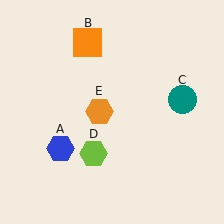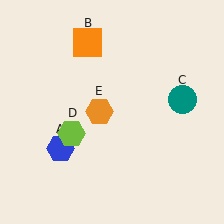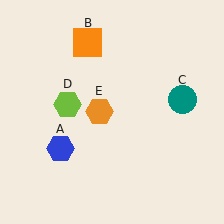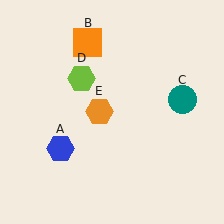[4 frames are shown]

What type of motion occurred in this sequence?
The lime hexagon (object D) rotated clockwise around the center of the scene.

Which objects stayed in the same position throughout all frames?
Blue hexagon (object A) and orange square (object B) and teal circle (object C) and orange hexagon (object E) remained stationary.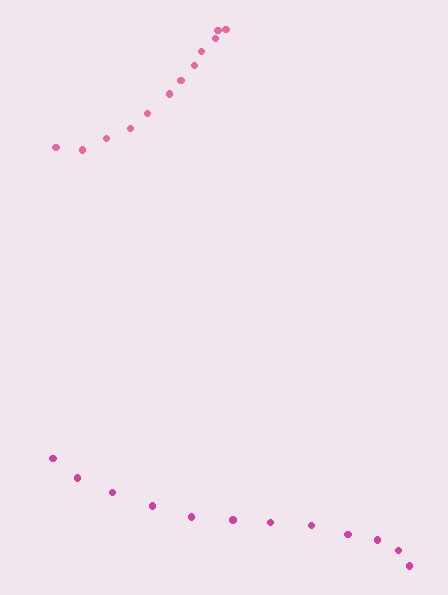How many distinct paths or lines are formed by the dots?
There are 2 distinct paths.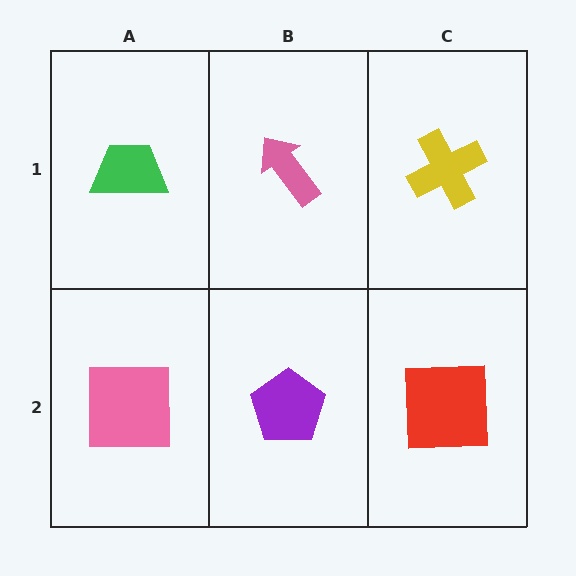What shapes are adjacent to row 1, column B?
A purple pentagon (row 2, column B), a green trapezoid (row 1, column A), a yellow cross (row 1, column C).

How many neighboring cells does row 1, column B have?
3.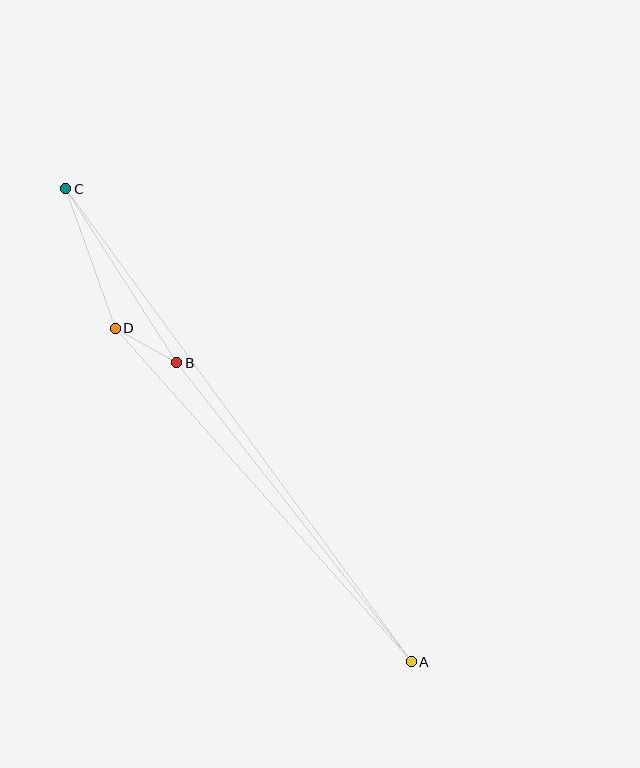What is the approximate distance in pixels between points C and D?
The distance between C and D is approximately 148 pixels.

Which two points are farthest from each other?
Points A and C are farthest from each other.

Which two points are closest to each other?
Points B and D are closest to each other.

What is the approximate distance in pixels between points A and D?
The distance between A and D is approximately 446 pixels.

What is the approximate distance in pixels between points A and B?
The distance between A and B is approximately 380 pixels.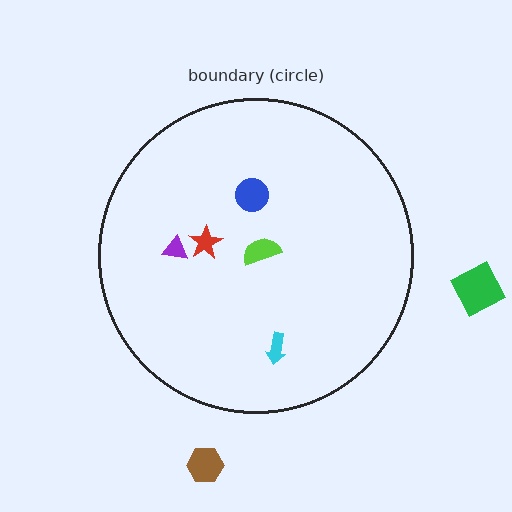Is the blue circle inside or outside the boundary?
Inside.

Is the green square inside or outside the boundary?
Outside.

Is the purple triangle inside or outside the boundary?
Inside.